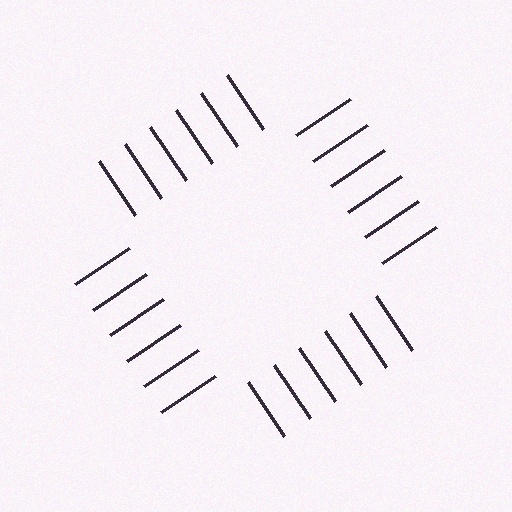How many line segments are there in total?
24 — 6 along each of the 4 edges.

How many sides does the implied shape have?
4 sides — the line-ends trace a square.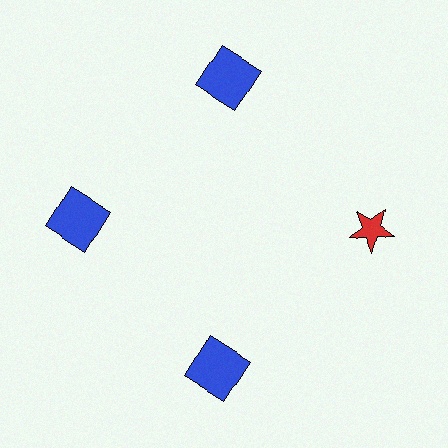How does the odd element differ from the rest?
It differs in both color (red instead of blue) and shape (star instead of square).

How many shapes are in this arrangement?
There are 4 shapes arranged in a ring pattern.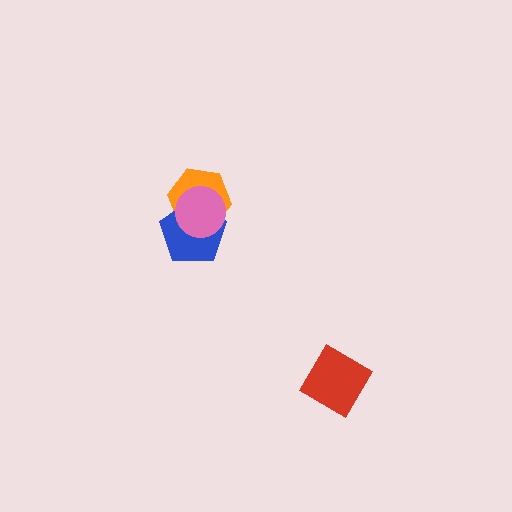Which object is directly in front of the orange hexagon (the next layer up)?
The blue pentagon is directly in front of the orange hexagon.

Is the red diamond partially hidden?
No, no other shape covers it.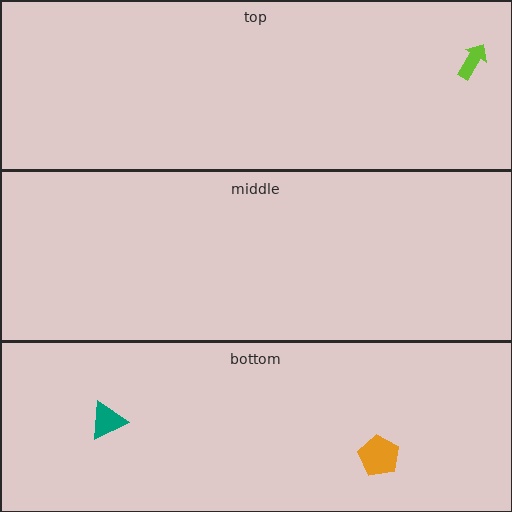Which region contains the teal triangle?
The bottom region.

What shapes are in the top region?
The lime arrow.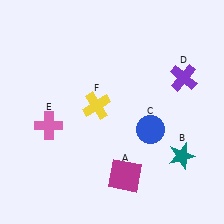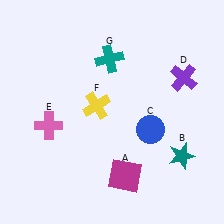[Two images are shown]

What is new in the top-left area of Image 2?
A teal cross (G) was added in the top-left area of Image 2.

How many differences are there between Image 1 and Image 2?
There is 1 difference between the two images.